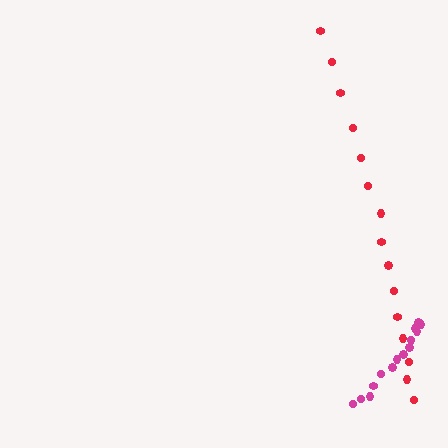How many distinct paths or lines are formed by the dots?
There are 2 distinct paths.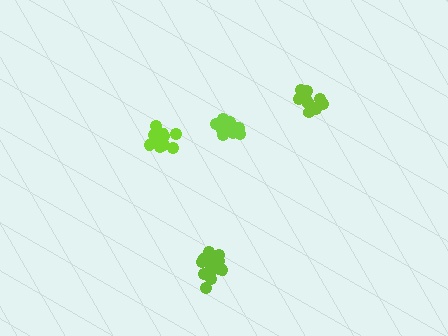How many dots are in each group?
Group 1: 16 dots, Group 2: 17 dots, Group 3: 12 dots, Group 4: 12 dots (57 total).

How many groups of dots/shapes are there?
There are 4 groups.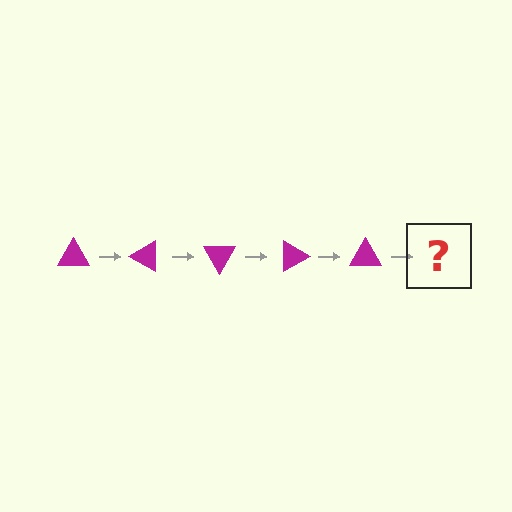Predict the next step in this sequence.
The next step is a magenta triangle rotated 150 degrees.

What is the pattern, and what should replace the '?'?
The pattern is that the triangle rotates 30 degrees each step. The '?' should be a magenta triangle rotated 150 degrees.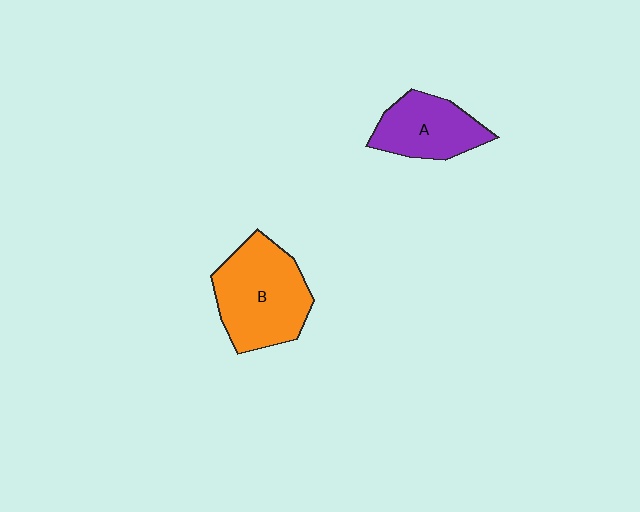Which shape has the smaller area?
Shape A (purple).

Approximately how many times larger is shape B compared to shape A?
Approximately 1.5 times.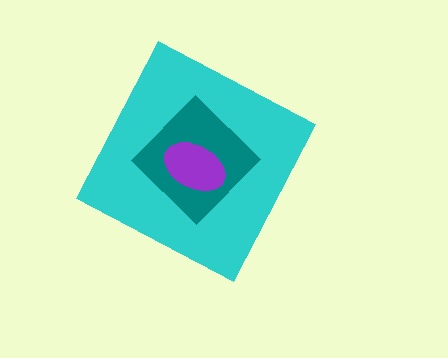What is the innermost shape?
The purple ellipse.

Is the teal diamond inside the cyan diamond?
Yes.